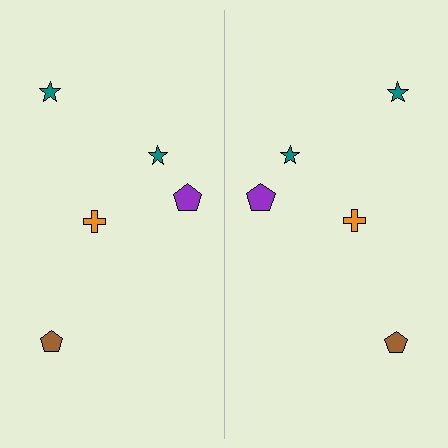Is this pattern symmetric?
Yes, this pattern has bilateral (reflection) symmetry.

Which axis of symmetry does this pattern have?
The pattern has a vertical axis of symmetry running through the center of the image.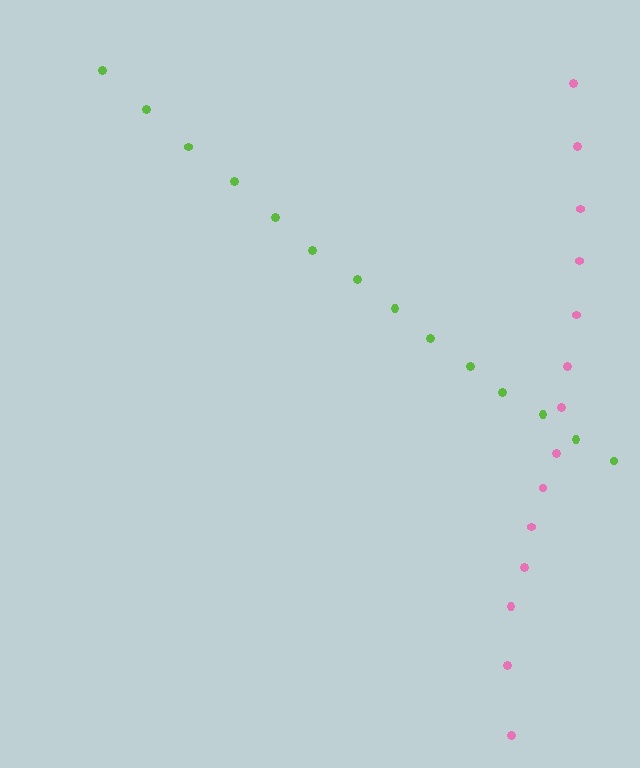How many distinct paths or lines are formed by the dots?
There are 2 distinct paths.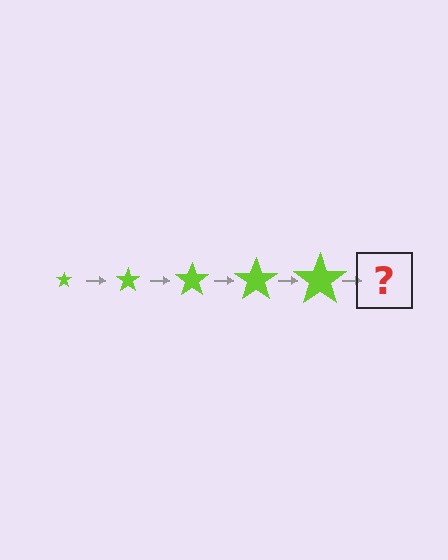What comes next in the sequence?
The next element should be a lime star, larger than the previous one.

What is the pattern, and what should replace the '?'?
The pattern is that the star gets progressively larger each step. The '?' should be a lime star, larger than the previous one.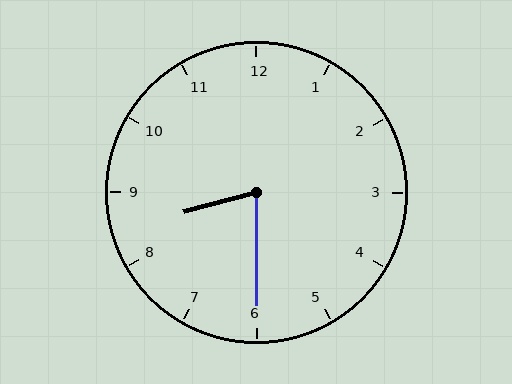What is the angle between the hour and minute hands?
Approximately 75 degrees.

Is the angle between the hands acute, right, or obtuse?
It is acute.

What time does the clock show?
8:30.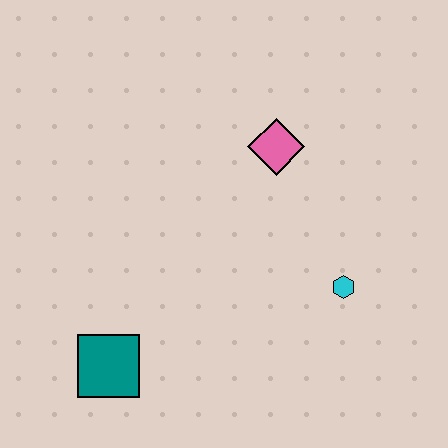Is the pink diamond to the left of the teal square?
No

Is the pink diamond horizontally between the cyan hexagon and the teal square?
Yes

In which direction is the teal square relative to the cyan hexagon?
The teal square is to the left of the cyan hexagon.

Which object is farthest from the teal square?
The pink diamond is farthest from the teal square.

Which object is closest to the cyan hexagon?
The pink diamond is closest to the cyan hexagon.